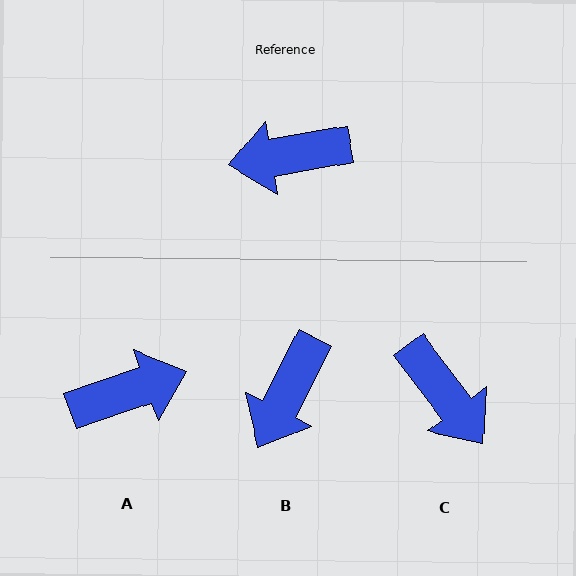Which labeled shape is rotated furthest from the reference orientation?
A, about 171 degrees away.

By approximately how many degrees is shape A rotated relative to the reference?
Approximately 171 degrees clockwise.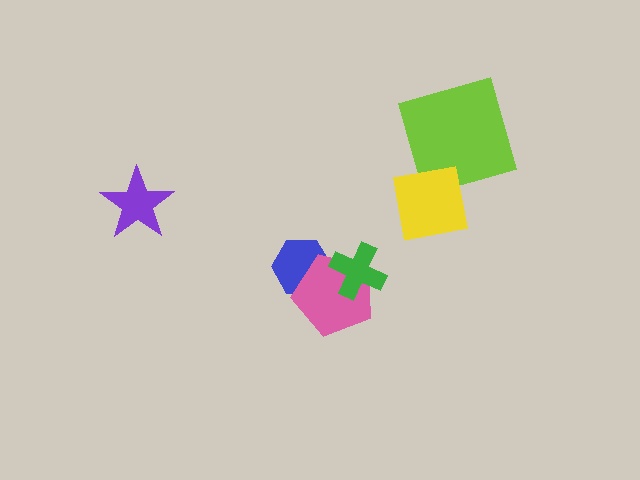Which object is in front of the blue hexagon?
The pink pentagon is in front of the blue hexagon.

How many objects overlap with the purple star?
0 objects overlap with the purple star.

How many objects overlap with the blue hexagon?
1 object overlaps with the blue hexagon.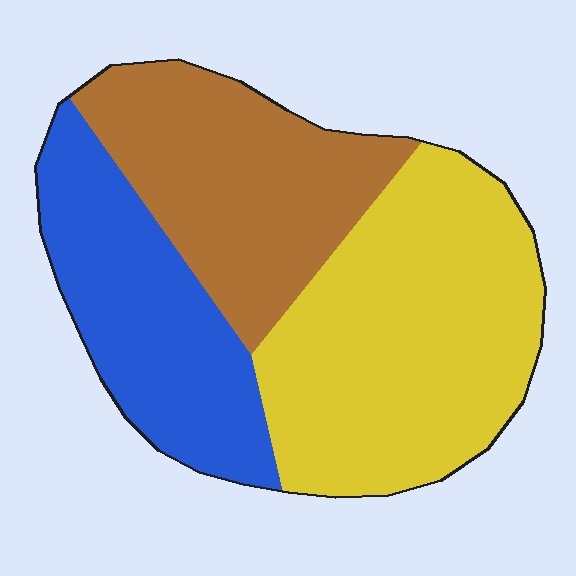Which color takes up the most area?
Yellow, at roughly 45%.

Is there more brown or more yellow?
Yellow.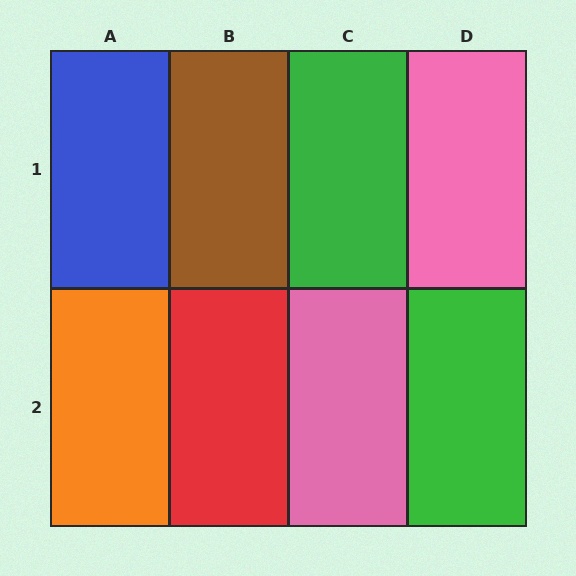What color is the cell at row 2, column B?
Red.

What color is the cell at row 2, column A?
Orange.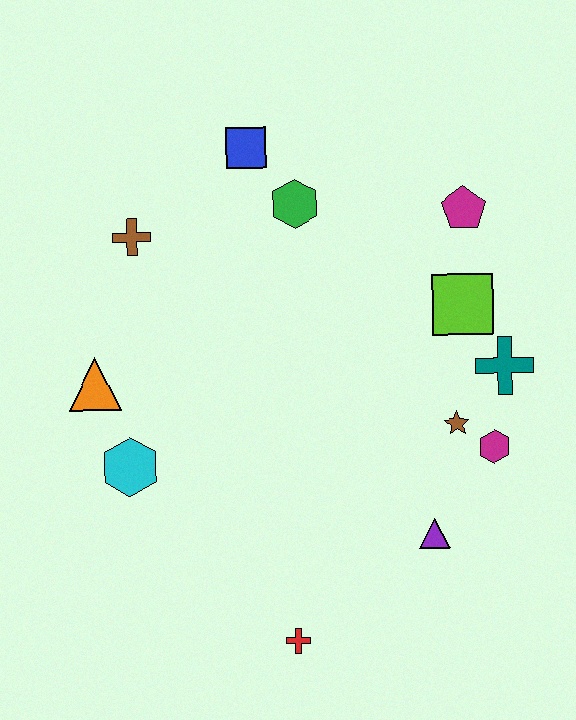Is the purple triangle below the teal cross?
Yes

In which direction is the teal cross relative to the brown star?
The teal cross is above the brown star.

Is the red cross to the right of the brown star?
No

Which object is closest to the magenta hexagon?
The brown star is closest to the magenta hexagon.